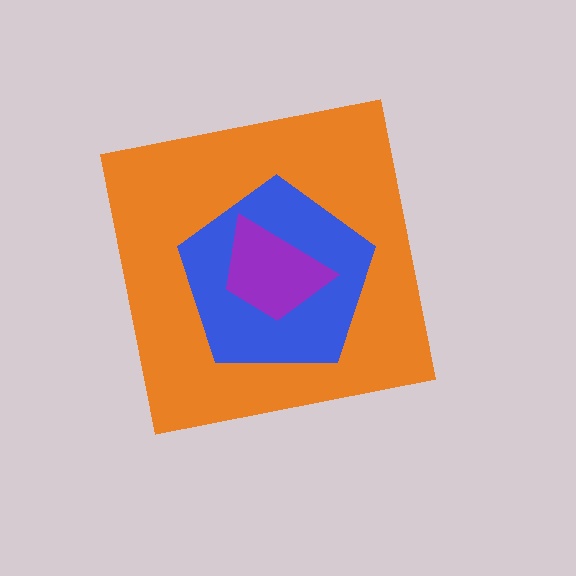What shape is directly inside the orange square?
The blue pentagon.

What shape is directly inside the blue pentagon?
The purple trapezoid.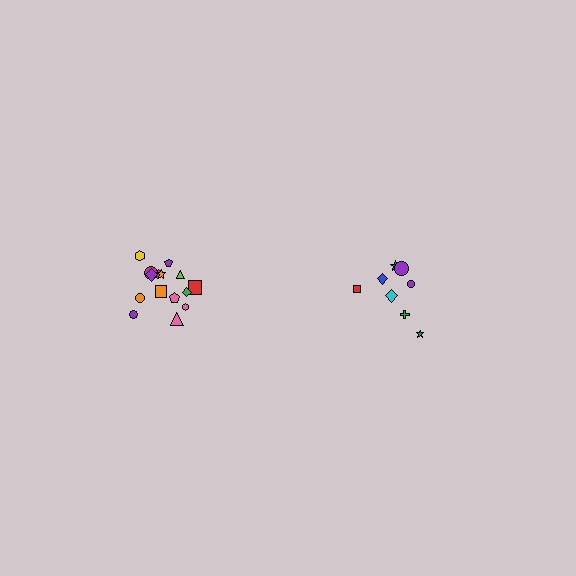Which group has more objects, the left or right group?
The left group.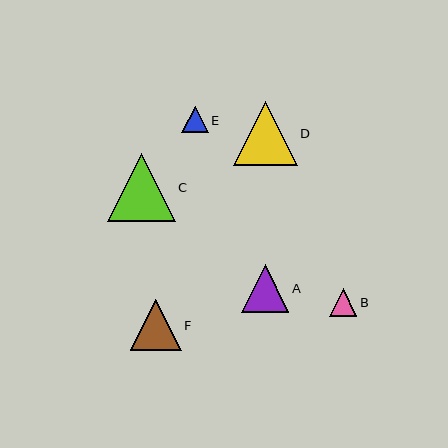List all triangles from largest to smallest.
From largest to smallest: C, D, F, A, B, E.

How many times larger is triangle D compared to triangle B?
Triangle D is approximately 2.3 times the size of triangle B.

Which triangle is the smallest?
Triangle E is the smallest with a size of approximately 27 pixels.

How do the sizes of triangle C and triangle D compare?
Triangle C and triangle D are approximately the same size.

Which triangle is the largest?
Triangle C is the largest with a size of approximately 67 pixels.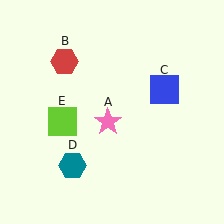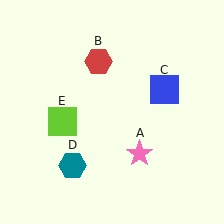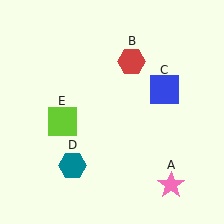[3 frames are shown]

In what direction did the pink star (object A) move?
The pink star (object A) moved down and to the right.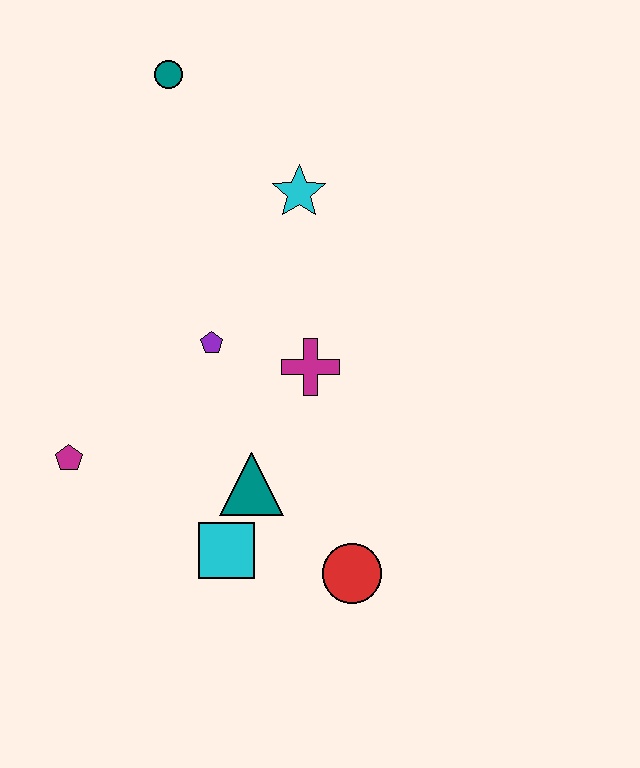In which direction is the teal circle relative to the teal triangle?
The teal circle is above the teal triangle.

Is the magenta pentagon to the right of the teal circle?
No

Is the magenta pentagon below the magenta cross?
Yes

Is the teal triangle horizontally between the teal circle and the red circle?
Yes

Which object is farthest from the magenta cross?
The teal circle is farthest from the magenta cross.